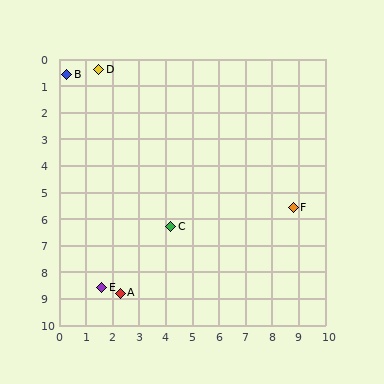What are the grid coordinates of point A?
Point A is at approximately (2.3, 8.8).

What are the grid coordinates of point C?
Point C is at approximately (4.2, 6.3).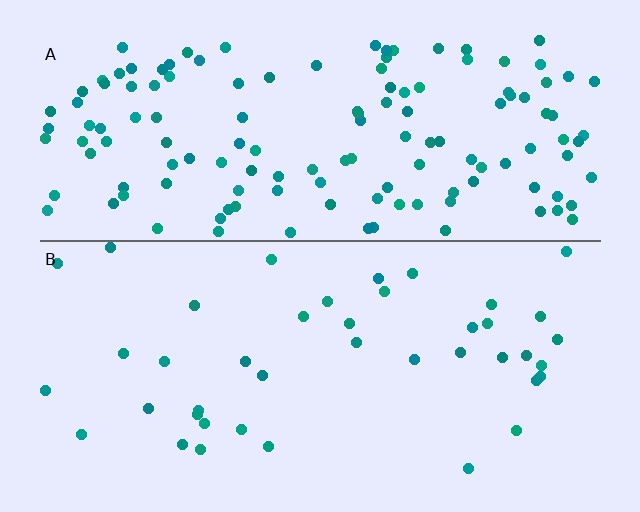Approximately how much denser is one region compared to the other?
Approximately 3.3× — region A over region B.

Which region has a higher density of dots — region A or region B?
A (the top).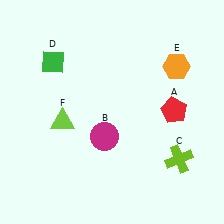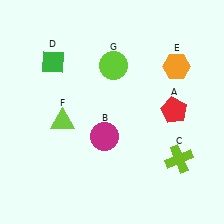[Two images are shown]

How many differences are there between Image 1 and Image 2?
There is 1 difference between the two images.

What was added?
A lime circle (G) was added in Image 2.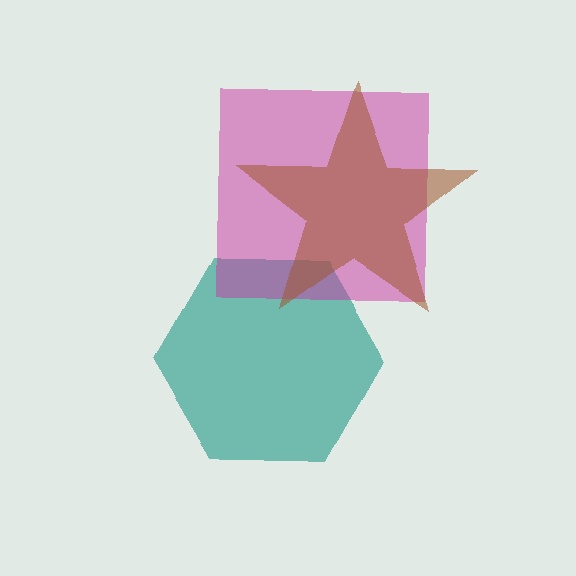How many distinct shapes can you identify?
There are 3 distinct shapes: a teal hexagon, a magenta square, a brown star.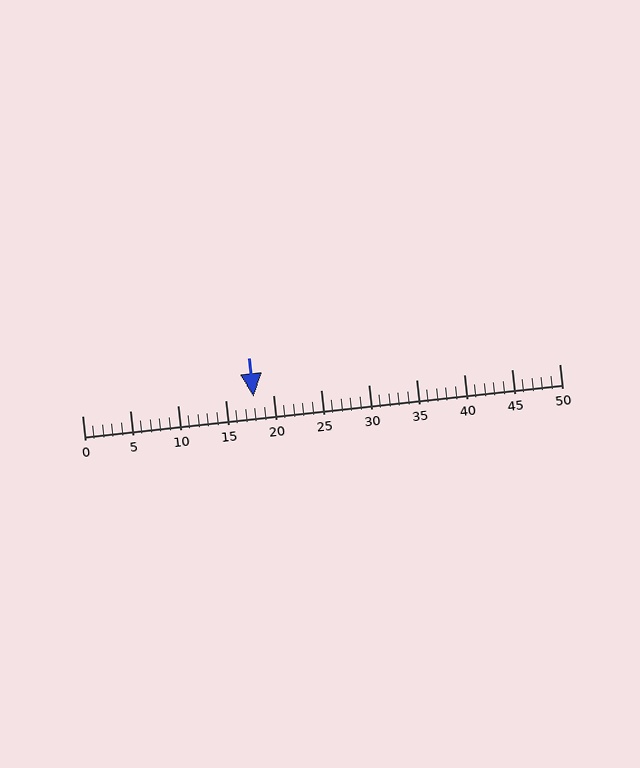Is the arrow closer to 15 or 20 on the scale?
The arrow is closer to 20.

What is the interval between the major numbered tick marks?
The major tick marks are spaced 5 units apart.